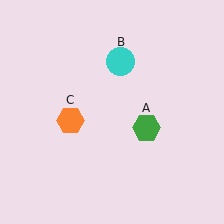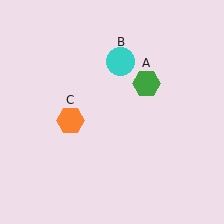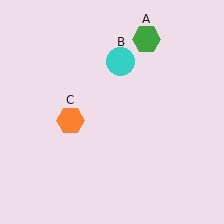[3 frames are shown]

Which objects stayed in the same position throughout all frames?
Cyan circle (object B) and orange hexagon (object C) remained stationary.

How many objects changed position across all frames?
1 object changed position: green hexagon (object A).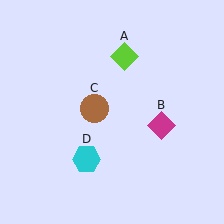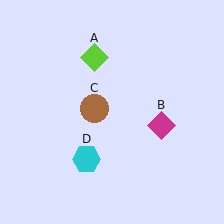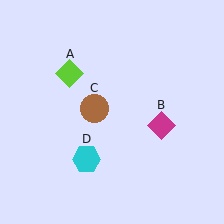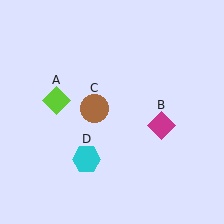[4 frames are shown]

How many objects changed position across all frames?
1 object changed position: lime diamond (object A).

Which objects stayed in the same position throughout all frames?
Magenta diamond (object B) and brown circle (object C) and cyan hexagon (object D) remained stationary.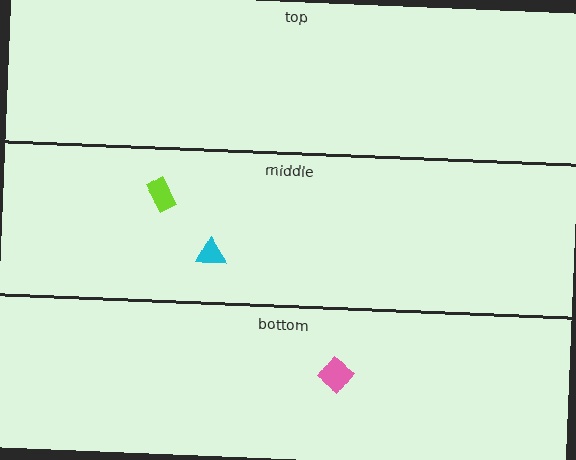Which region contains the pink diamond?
The bottom region.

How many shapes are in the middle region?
2.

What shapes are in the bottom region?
The pink diamond.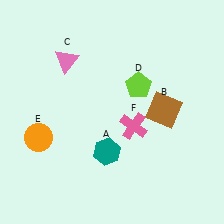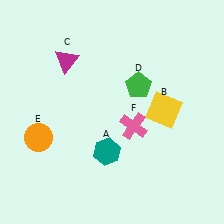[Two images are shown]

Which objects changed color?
B changed from brown to yellow. C changed from pink to magenta. D changed from lime to green.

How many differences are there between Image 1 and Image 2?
There are 3 differences between the two images.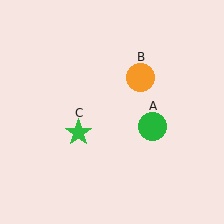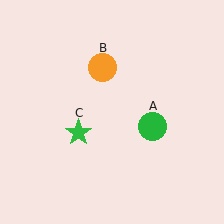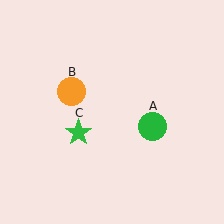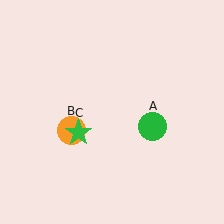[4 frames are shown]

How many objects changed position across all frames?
1 object changed position: orange circle (object B).